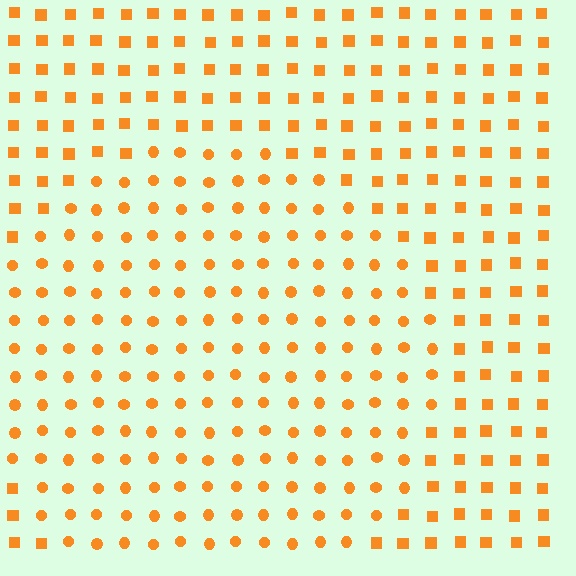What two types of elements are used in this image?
The image uses circles inside the circle region and squares outside it.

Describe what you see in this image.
The image is filled with small orange elements arranged in a uniform grid. A circle-shaped region contains circles, while the surrounding area contains squares. The boundary is defined purely by the change in element shape.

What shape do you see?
I see a circle.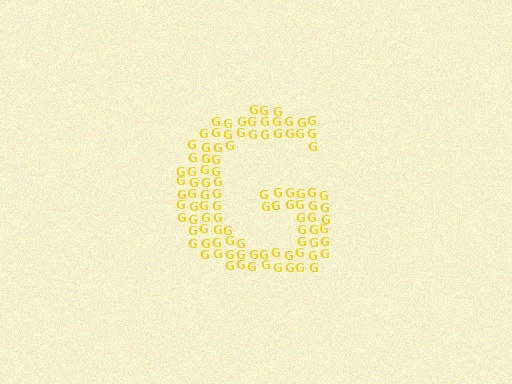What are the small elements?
The small elements are letter G's.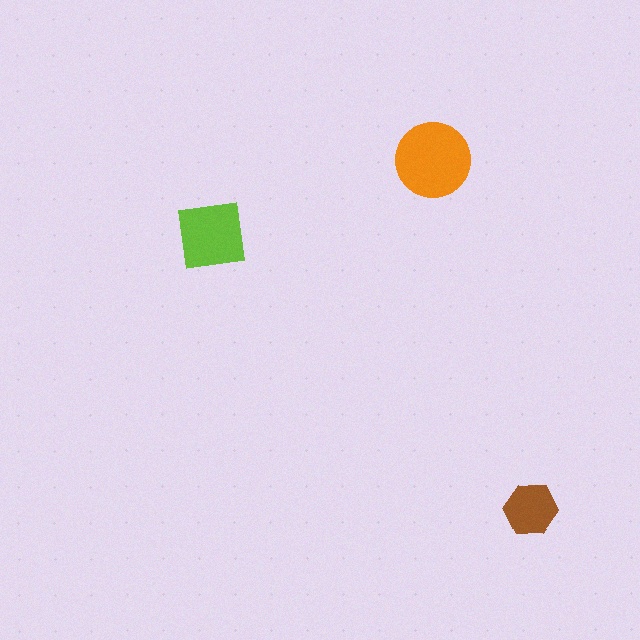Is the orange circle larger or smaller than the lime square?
Larger.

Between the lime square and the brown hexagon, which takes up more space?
The lime square.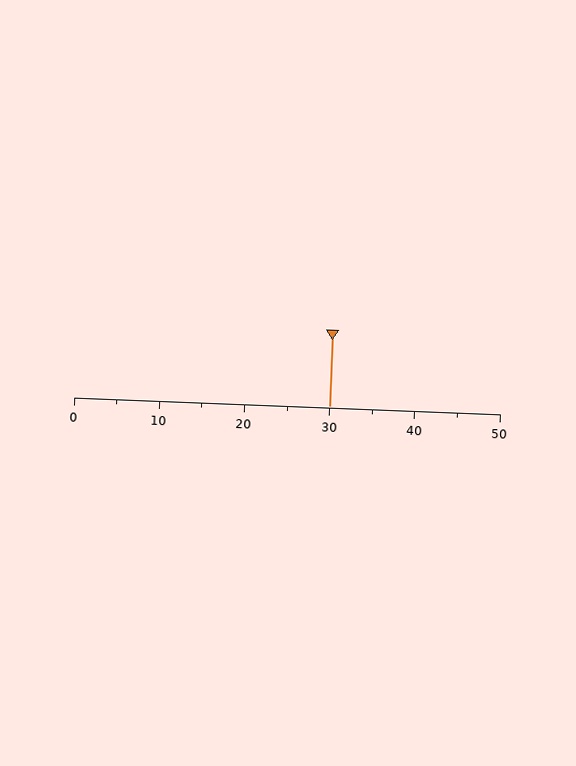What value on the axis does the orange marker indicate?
The marker indicates approximately 30.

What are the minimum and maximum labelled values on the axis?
The axis runs from 0 to 50.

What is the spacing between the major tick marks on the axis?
The major ticks are spaced 10 apart.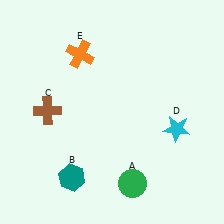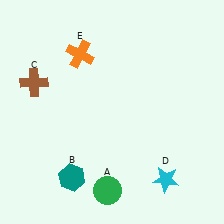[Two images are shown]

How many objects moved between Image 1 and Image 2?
3 objects moved between the two images.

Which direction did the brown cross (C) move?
The brown cross (C) moved up.